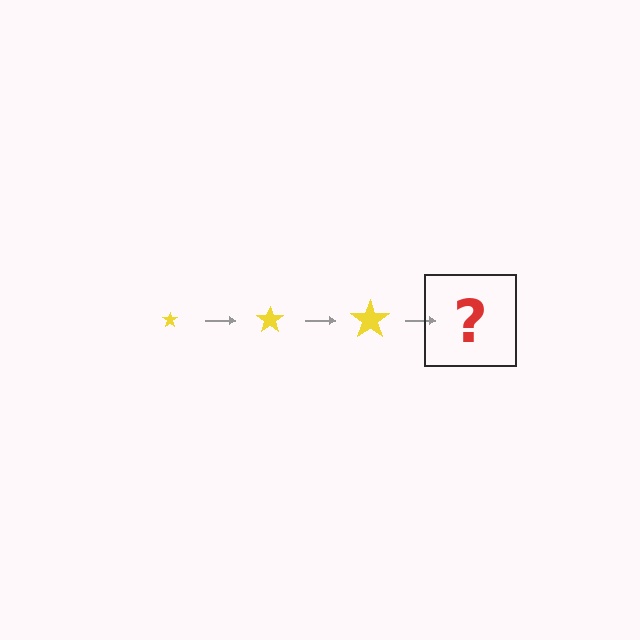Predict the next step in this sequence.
The next step is a yellow star, larger than the previous one.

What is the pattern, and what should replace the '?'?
The pattern is that the star gets progressively larger each step. The '?' should be a yellow star, larger than the previous one.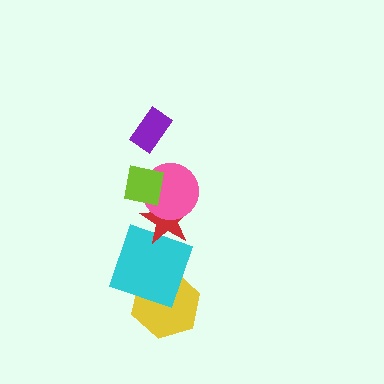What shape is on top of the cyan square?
The red star is on top of the cyan square.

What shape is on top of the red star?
The pink circle is on top of the red star.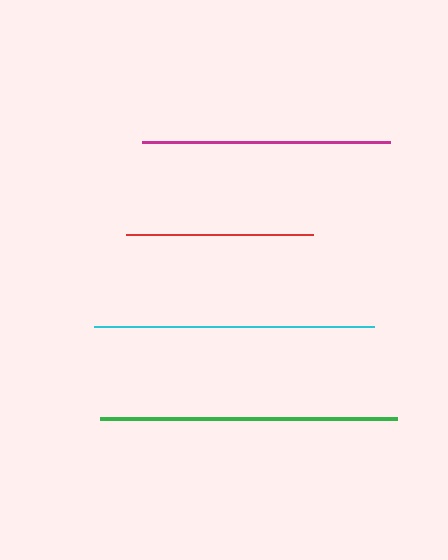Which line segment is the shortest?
The red line is the shortest at approximately 187 pixels.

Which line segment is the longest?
The green line is the longest at approximately 297 pixels.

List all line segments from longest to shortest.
From longest to shortest: green, cyan, magenta, red.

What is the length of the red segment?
The red segment is approximately 187 pixels long.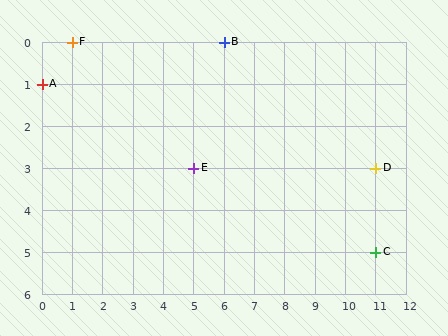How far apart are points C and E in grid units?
Points C and E are 6 columns and 2 rows apart (about 6.3 grid units diagonally).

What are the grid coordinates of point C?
Point C is at grid coordinates (11, 5).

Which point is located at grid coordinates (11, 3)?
Point D is at (11, 3).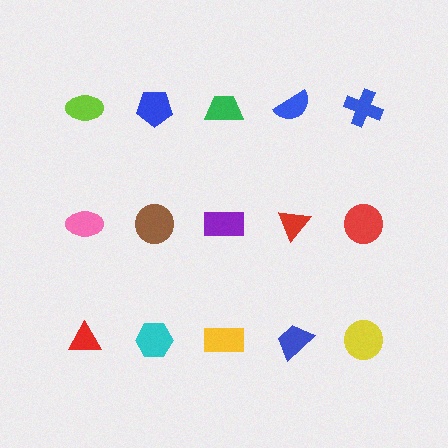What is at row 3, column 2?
A cyan hexagon.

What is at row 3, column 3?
A yellow rectangle.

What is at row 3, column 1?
A red triangle.